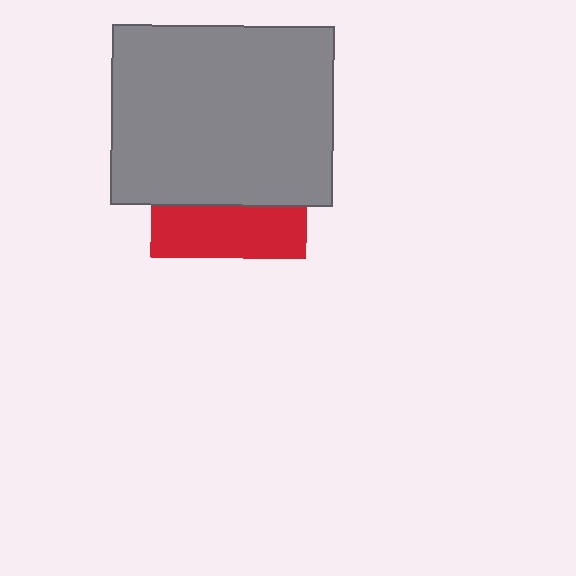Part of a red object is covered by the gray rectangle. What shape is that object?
It is a square.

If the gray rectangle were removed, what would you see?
You would see the complete red square.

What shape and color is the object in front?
The object in front is a gray rectangle.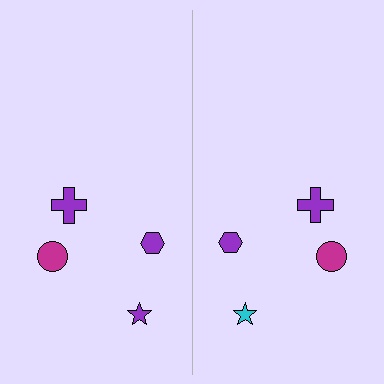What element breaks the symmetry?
The cyan star on the right side breaks the symmetry — its mirror counterpart is purple.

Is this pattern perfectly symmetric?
No, the pattern is not perfectly symmetric. The cyan star on the right side breaks the symmetry — its mirror counterpart is purple.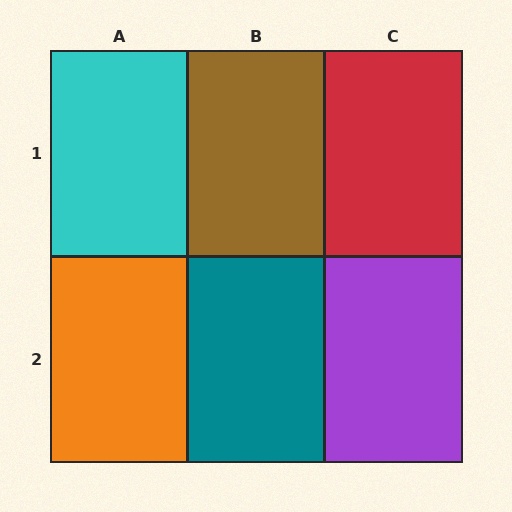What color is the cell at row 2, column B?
Teal.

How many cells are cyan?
1 cell is cyan.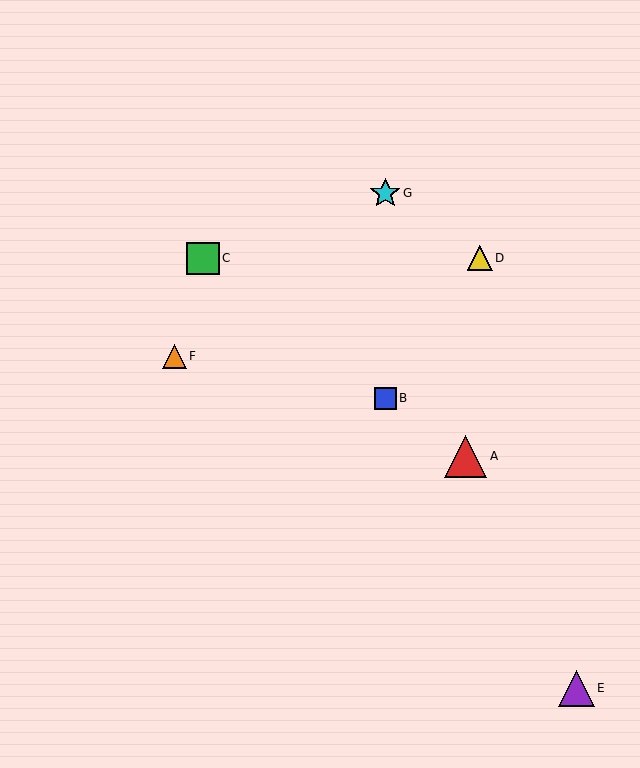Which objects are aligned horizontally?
Objects C, D are aligned horizontally.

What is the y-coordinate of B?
Object B is at y≈398.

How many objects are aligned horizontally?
2 objects (C, D) are aligned horizontally.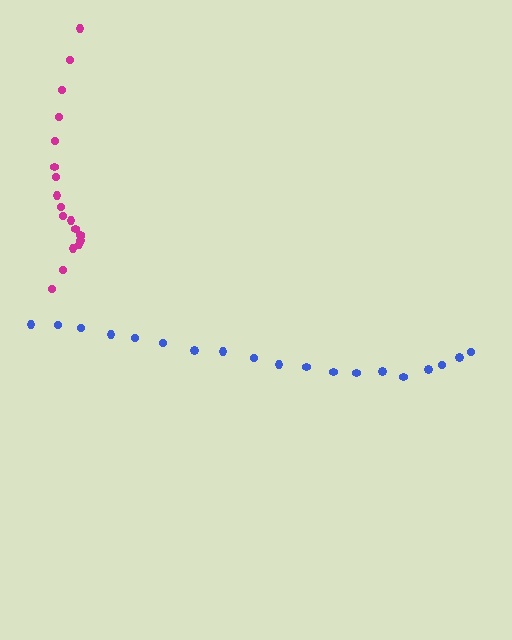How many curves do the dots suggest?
There are 2 distinct paths.